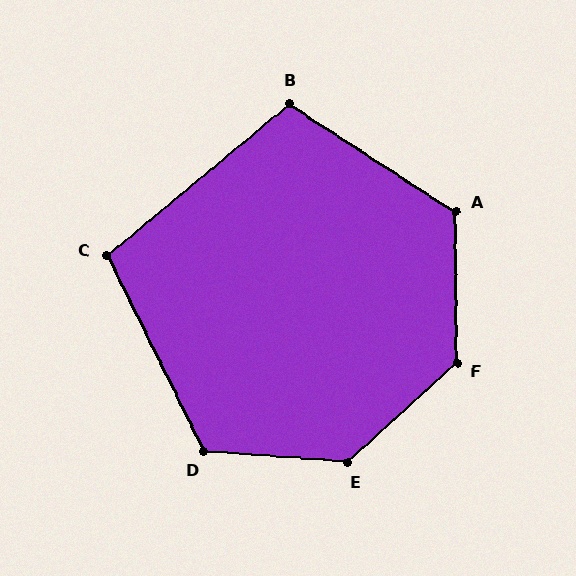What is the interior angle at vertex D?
Approximately 120 degrees (obtuse).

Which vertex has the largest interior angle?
E, at approximately 133 degrees.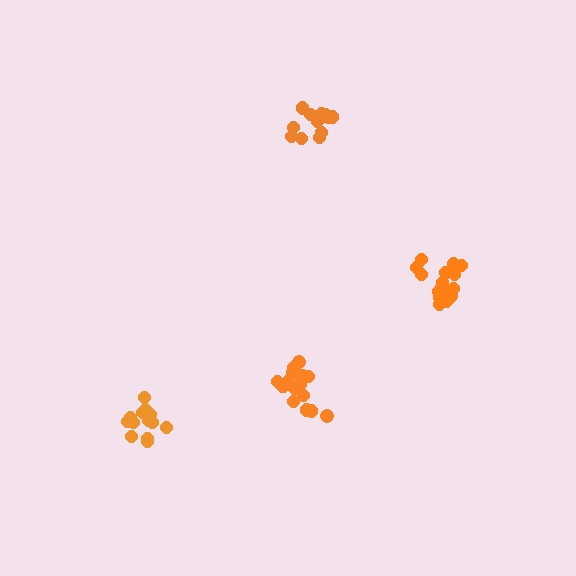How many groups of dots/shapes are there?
There are 4 groups.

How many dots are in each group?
Group 1: 19 dots, Group 2: 18 dots, Group 3: 13 dots, Group 4: 14 dots (64 total).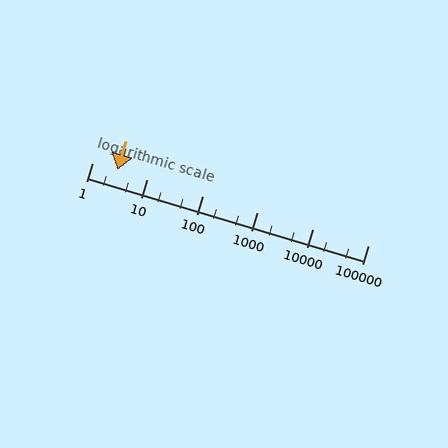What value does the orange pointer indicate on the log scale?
The pointer indicates approximately 2.9.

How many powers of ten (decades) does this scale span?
The scale spans 5 decades, from 1 to 100000.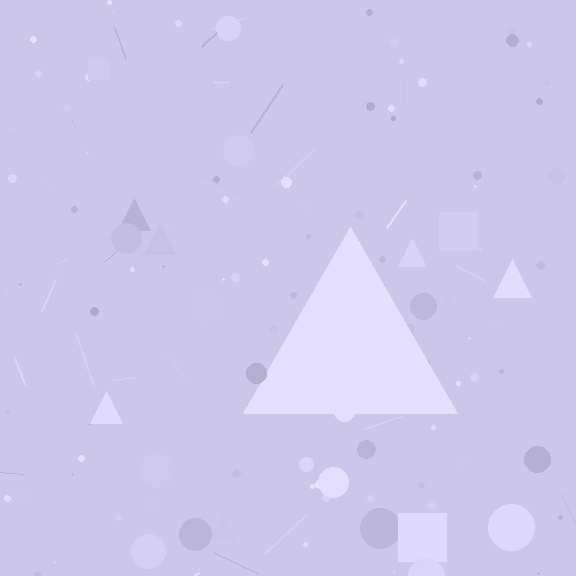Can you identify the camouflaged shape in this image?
The camouflaged shape is a triangle.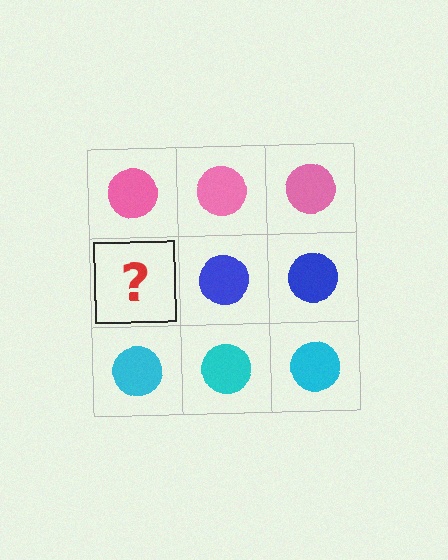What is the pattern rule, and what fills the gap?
The rule is that each row has a consistent color. The gap should be filled with a blue circle.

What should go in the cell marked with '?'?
The missing cell should contain a blue circle.